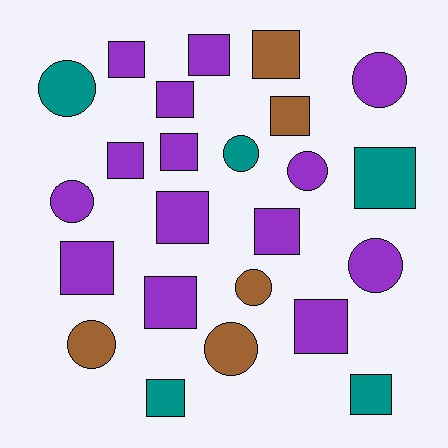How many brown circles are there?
There are 3 brown circles.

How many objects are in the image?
There are 24 objects.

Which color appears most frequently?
Purple, with 14 objects.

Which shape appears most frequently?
Square, with 15 objects.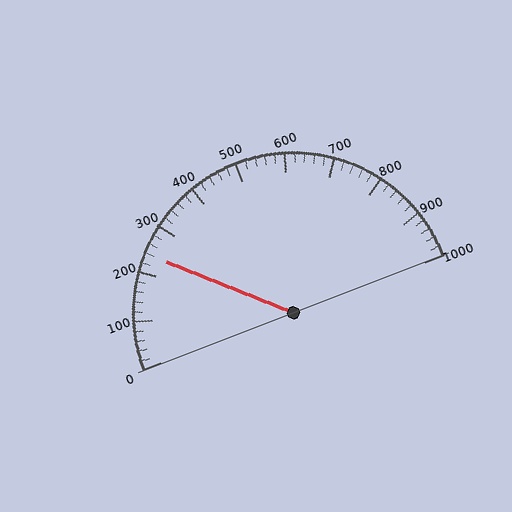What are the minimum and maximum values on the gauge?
The gauge ranges from 0 to 1000.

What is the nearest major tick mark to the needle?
The nearest major tick mark is 200.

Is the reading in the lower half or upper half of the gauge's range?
The reading is in the lower half of the range (0 to 1000).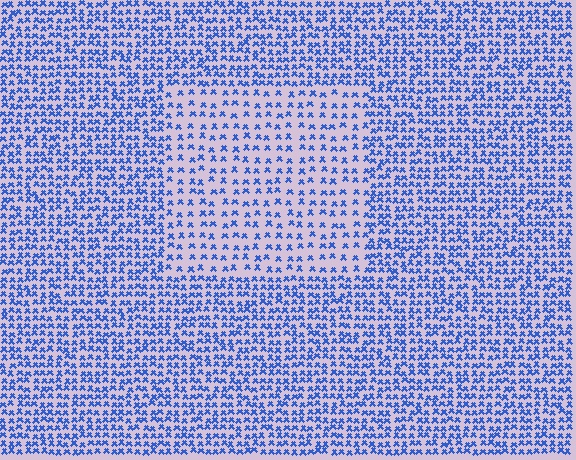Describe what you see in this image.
The image contains small blue elements arranged at two different densities. A rectangle-shaped region is visible where the elements are less densely packed than the surrounding area.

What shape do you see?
I see a rectangle.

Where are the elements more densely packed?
The elements are more densely packed outside the rectangle boundary.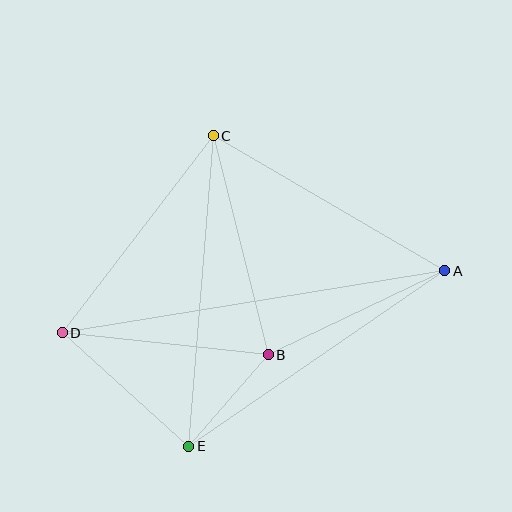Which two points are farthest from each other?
Points A and D are farthest from each other.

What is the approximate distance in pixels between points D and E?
The distance between D and E is approximately 170 pixels.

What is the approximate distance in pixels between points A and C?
The distance between A and C is approximately 268 pixels.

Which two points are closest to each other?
Points B and E are closest to each other.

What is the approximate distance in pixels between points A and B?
The distance between A and B is approximately 195 pixels.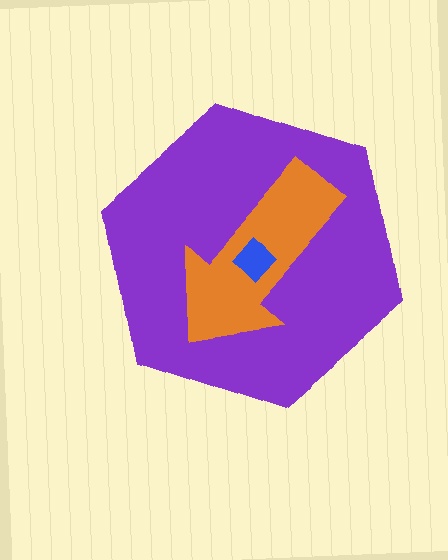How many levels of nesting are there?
3.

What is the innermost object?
The blue diamond.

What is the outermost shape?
The purple hexagon.